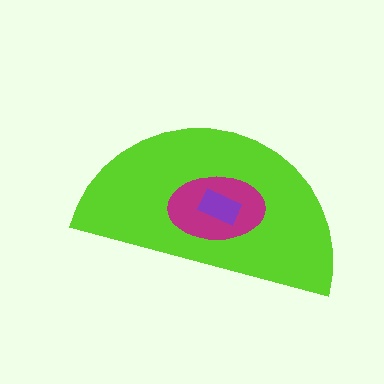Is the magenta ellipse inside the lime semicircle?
Yes.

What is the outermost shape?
The lime semicircle.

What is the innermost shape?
The purple rectangle.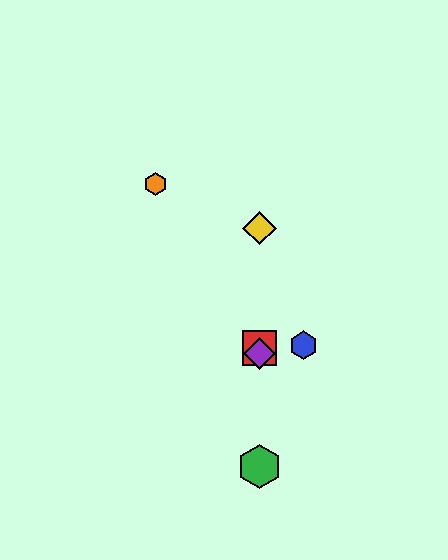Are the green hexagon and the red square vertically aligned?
Yes, both are at x≈259.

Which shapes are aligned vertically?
The red square, the green hexagon, the yellow diamond, the purple diamond are aligned vertically.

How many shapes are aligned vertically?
4 shapes (the red square, the green hexagon, the yellow diamond, the purple diamond) are aligned vertically.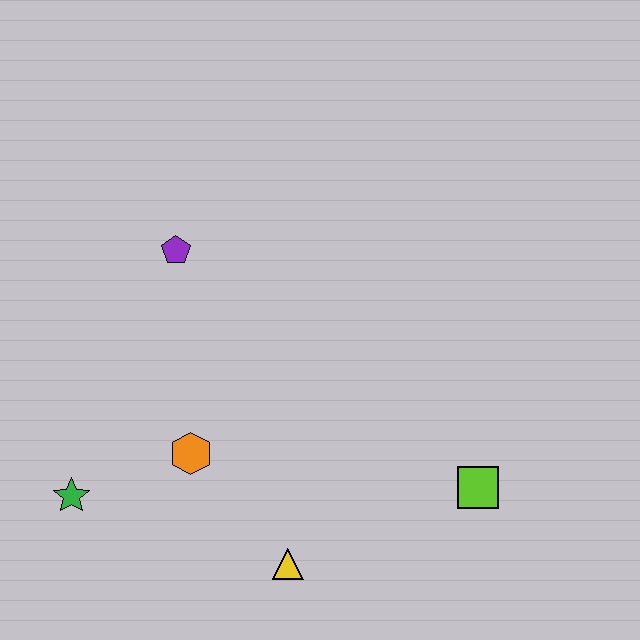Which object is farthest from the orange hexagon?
The lime square is farthest from the orange hexagon.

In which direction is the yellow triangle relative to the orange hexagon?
The yellow triangle is below the orange hexagon.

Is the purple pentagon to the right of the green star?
Yes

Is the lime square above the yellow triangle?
Yes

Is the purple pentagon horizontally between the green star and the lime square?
Yes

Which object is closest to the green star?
The orange hexagon is closest to the green star.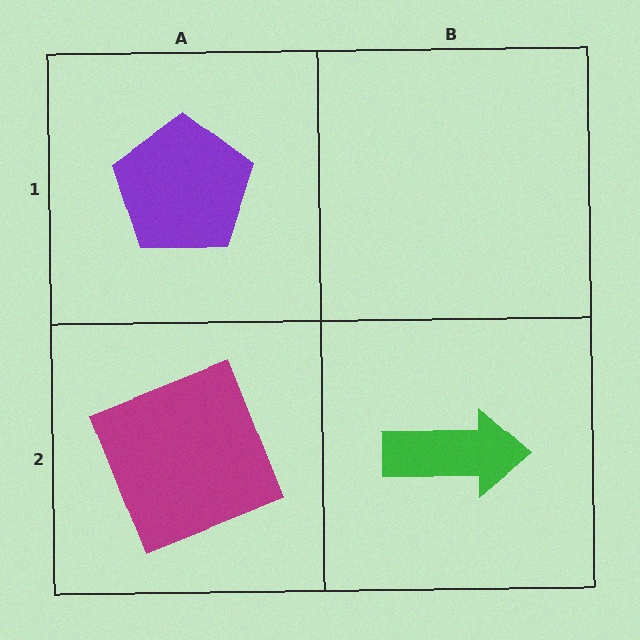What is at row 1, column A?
A purple pentagon.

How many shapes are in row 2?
2 shapes.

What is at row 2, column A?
A magenta square.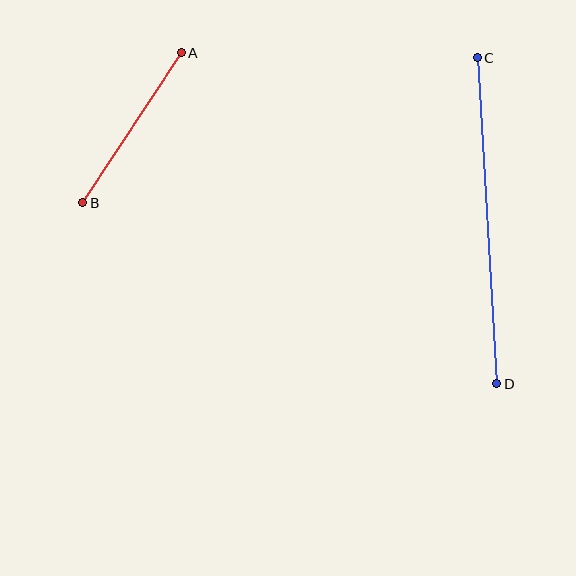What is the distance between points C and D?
The distance is approximately 327 pixels.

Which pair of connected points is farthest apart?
Points C and D are farthest apart.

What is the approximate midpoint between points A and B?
The midpoint is at approximately (132, 128) pixels.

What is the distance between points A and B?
The distance is approximately 179 pixels.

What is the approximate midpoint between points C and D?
The midpoint is at approximately (487, 221) pixels.